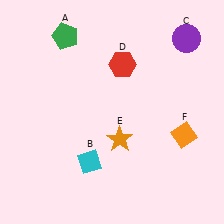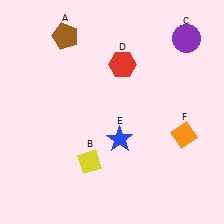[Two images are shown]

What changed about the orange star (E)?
In Image 1, E is orange. In Image 2, it changed to blue.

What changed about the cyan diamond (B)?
In Image 1, B is cyan. In Image 2, it changed to yellow.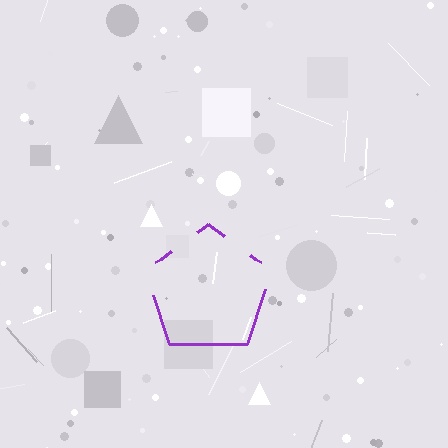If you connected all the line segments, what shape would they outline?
They would outline a pentagon.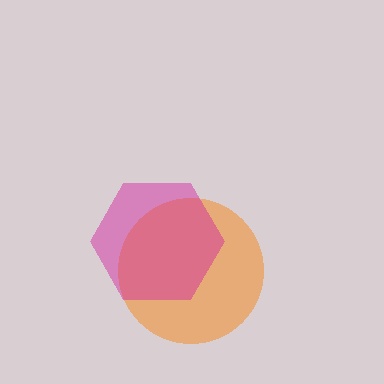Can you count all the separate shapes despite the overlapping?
Yes, there are 2 separate shapes.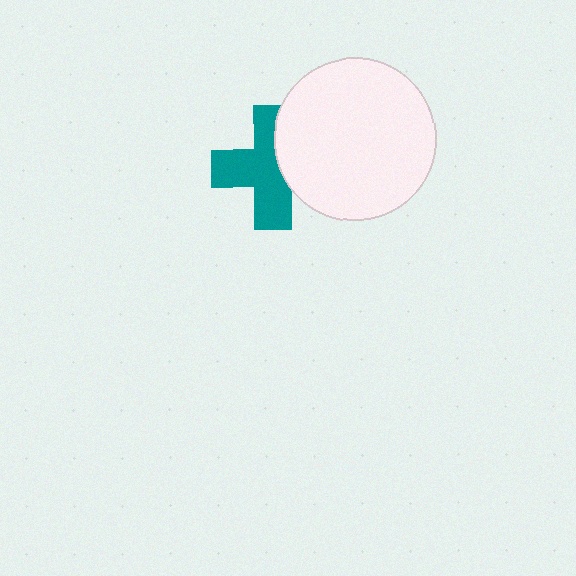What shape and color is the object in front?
The object in front is a white circle.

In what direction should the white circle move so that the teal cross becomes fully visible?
The white circle should move right. That is the shortest direction to clear the overlap and leave the teal cross fully visible.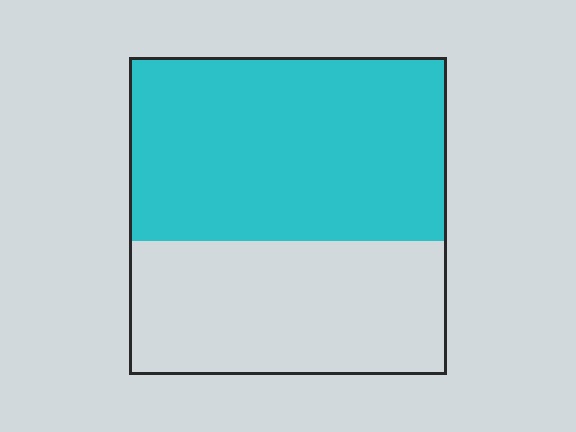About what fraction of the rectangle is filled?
About three fifths (3/5).